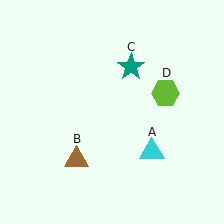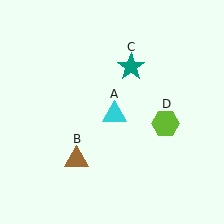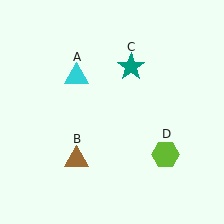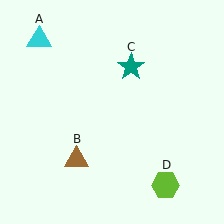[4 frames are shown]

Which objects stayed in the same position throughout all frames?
Brown triangle (object B) and teal star (object C) remained stationary.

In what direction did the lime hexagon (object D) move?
The lime hexagon (object D) moved down.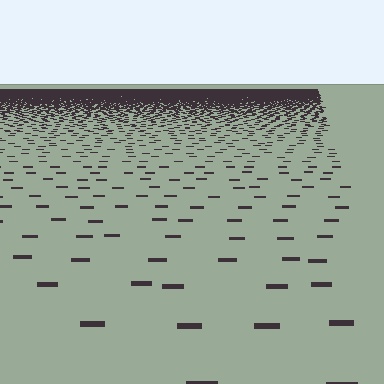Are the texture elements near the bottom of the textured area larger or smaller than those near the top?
Larger. Near the bottom, elements are closer to the viewer and appear at a bigger on-screen size.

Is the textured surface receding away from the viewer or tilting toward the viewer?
The surface is receding away from the viewer. Texture elements get smaller and denser toward the top.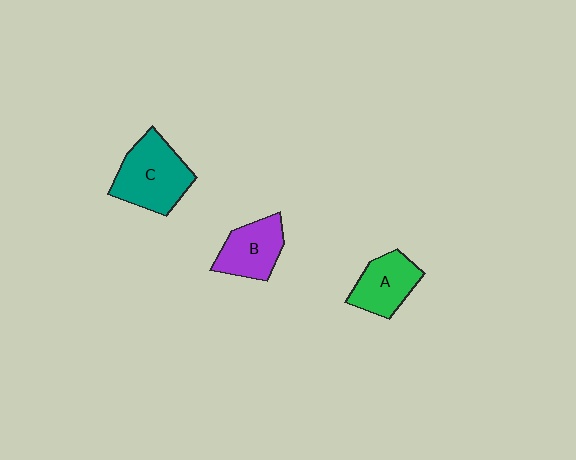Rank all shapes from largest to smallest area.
From largest to smallest: C (teal), B (purple), A (green).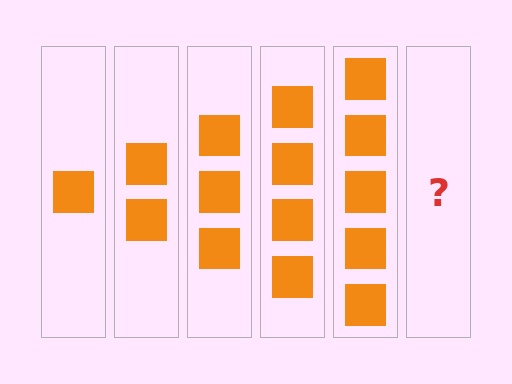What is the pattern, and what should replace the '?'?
The pattern is that each step adds one more square. The '?' should be 6 squares.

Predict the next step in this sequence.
The next step is 6 squares.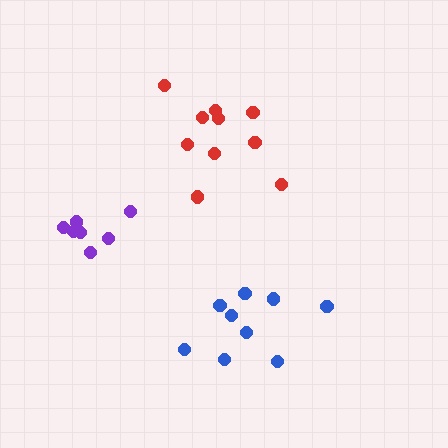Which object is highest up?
The red cluster is topmost.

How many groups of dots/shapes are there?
There are 3 groups.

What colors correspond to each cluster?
The clusters are colored: red, blue, purple.